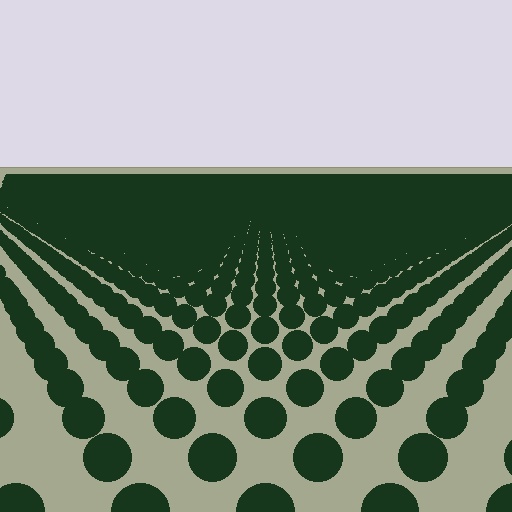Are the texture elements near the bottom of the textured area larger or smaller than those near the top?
Larger. Near the bottom, elements are closer to the viewer and appear at a bigger on-screen size.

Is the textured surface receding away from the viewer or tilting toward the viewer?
The surface is receding away from the viewer. Texture elements get smaller and denser toward the top.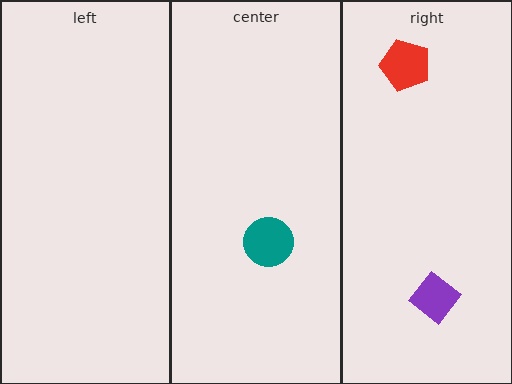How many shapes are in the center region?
1.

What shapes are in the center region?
The teal circle.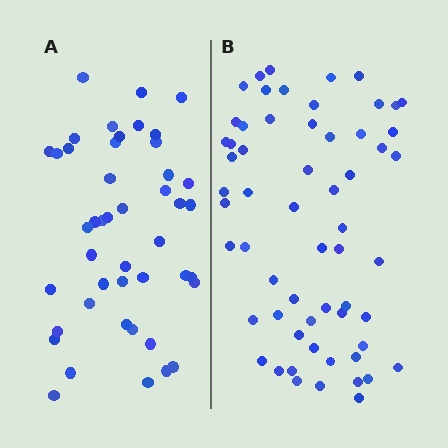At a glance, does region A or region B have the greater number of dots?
Region B (the right region) has more dots.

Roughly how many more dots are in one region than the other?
Region B has approximately 15 more dots than region A.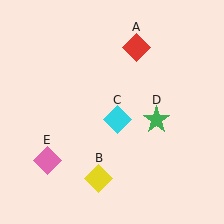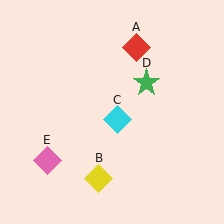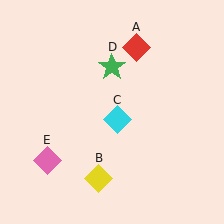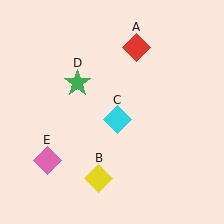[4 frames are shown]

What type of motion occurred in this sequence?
The green star (object D) rotated counterclockwise around the center of the scene.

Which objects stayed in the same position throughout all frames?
Red diamond (object A) and yellow diamond (object B) and cyan diamond (object C) and pink diamond (object E) remained stationary.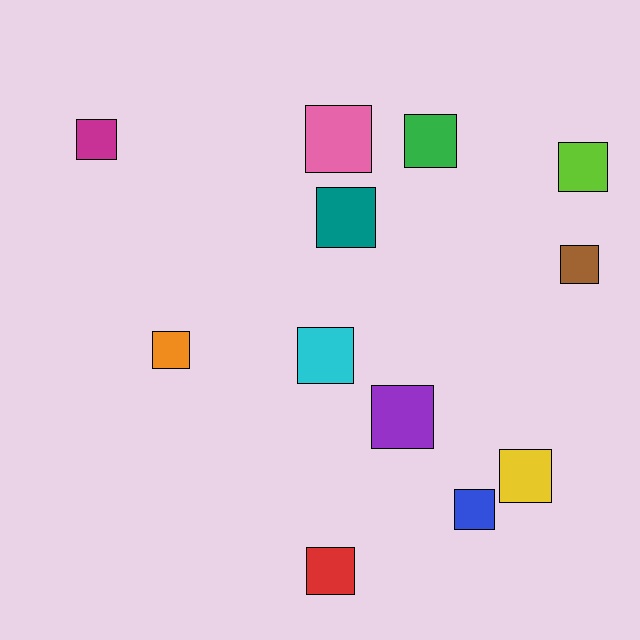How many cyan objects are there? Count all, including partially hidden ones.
There is 1 cyan object.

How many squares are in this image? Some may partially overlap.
There are 12 squares.